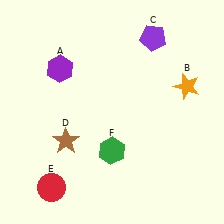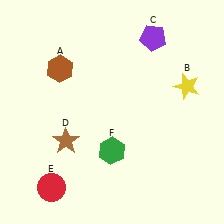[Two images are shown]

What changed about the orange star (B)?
In Image 1, B is orange. In Image 2, it changed to yellow.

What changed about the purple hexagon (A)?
In Image 1, A is purple. In Image 2, it changed to brown.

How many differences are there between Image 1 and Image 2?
There are 2 differences between the two images.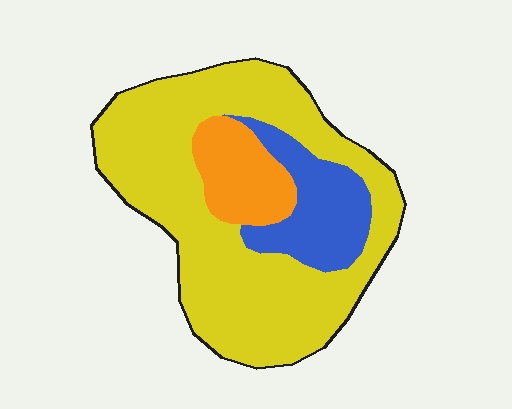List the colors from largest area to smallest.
From largest to smallest: yellow, blue, orange.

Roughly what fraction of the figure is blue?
Blue takes up about one sixth (1/6) of the figure.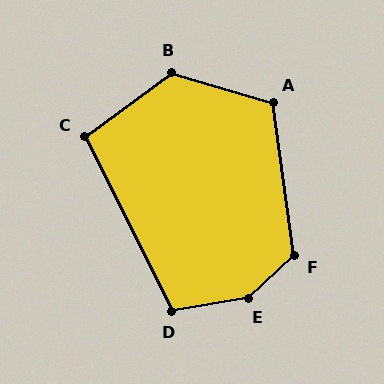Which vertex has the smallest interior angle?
C, at approximately 100 degrees.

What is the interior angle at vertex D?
Approximately 107 degrees (obtuse).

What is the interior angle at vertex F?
Approximately 125 degrees (obtuse).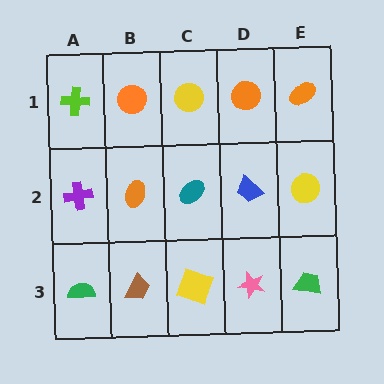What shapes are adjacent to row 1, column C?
A teal ellipse (row 2, column C), an orange circle (row 1, column B), an orange circle (row 1, column D).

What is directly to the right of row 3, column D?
A green trapezoid.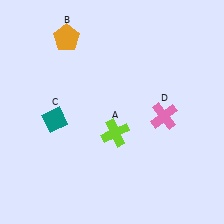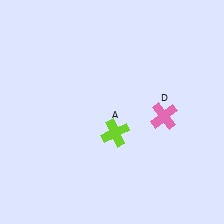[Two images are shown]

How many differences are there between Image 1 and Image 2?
There are 2 differences between the two images.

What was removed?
The orange pentagon (B), the teal diamond (C) were removed in Image 2.